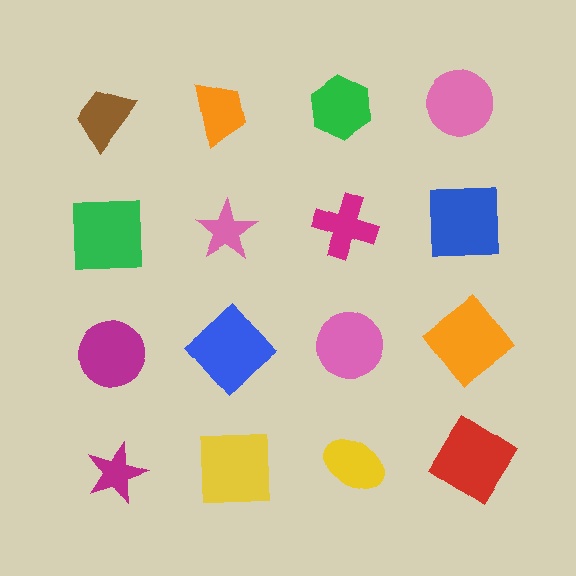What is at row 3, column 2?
A blue diamond.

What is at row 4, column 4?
A red diamond.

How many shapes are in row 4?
4 shapes.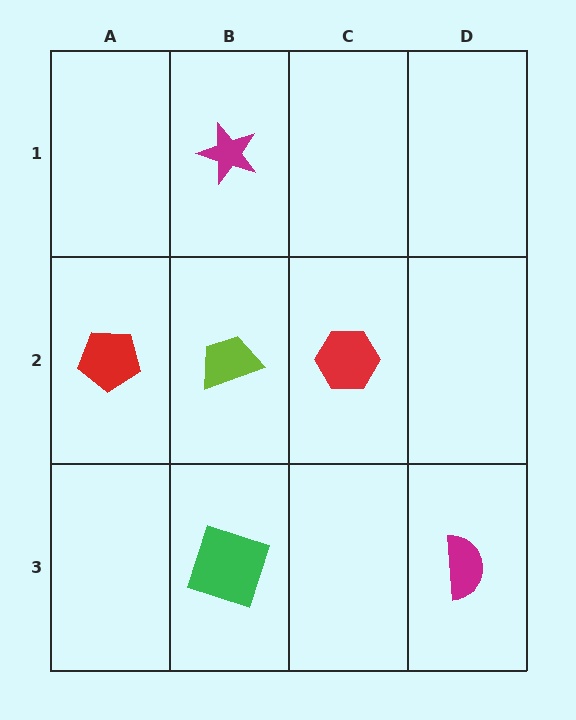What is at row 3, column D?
A magenta semicircle.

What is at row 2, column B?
A lime trapezoid.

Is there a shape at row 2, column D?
No, that cell is empty.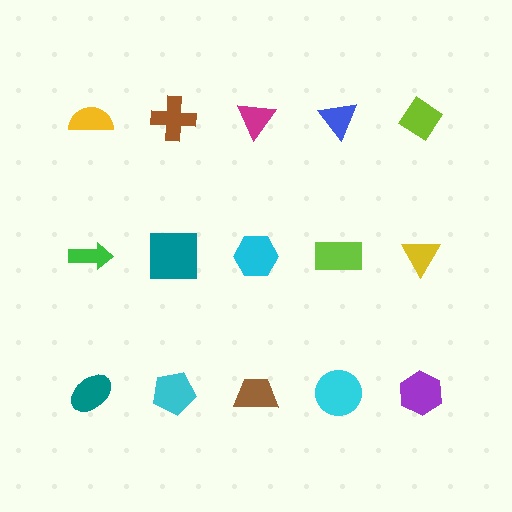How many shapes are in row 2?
5 shapes.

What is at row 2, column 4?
A lime rectangle.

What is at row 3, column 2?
A cyan pentagon.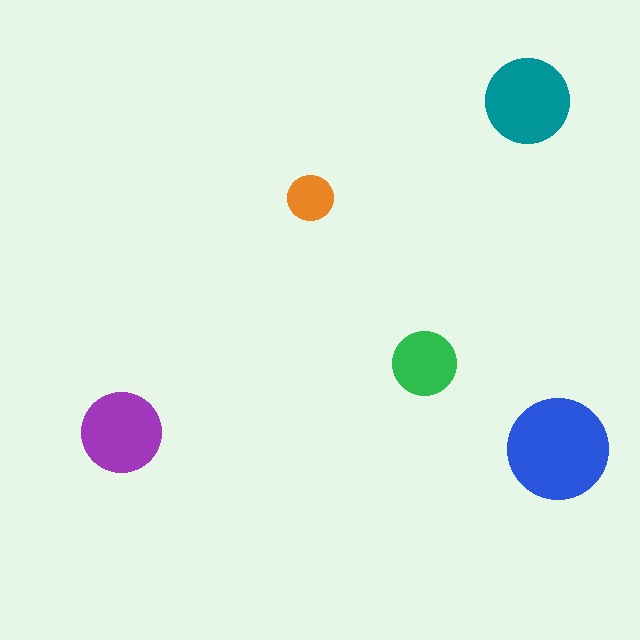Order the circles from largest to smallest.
the blue one, the teal one, the purple one, the green one, the orange one.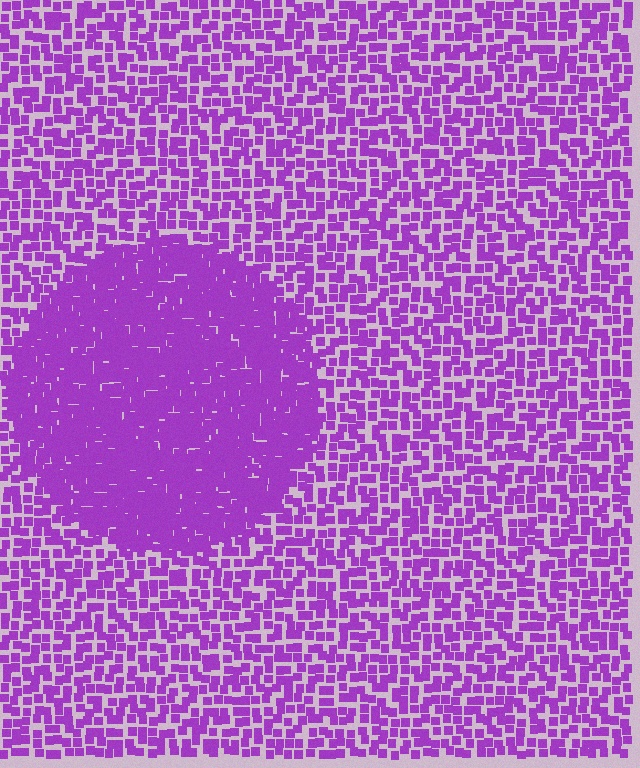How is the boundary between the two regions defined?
The boundary is defined by a change in element density (approximately 2.1x ratio). All elements are the same color, size, and shape.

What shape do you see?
I see a circle.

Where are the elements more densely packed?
The elements are more densely packed inside the circle boundary.